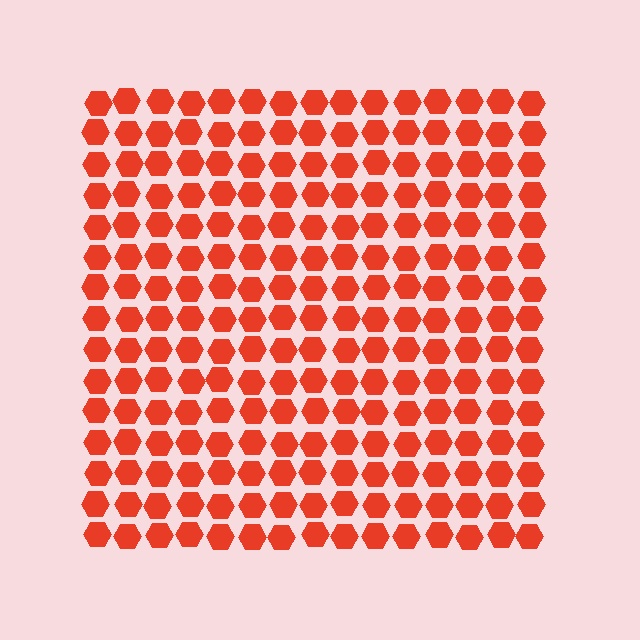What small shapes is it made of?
It is made of small hexagons.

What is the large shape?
The large shape is a square.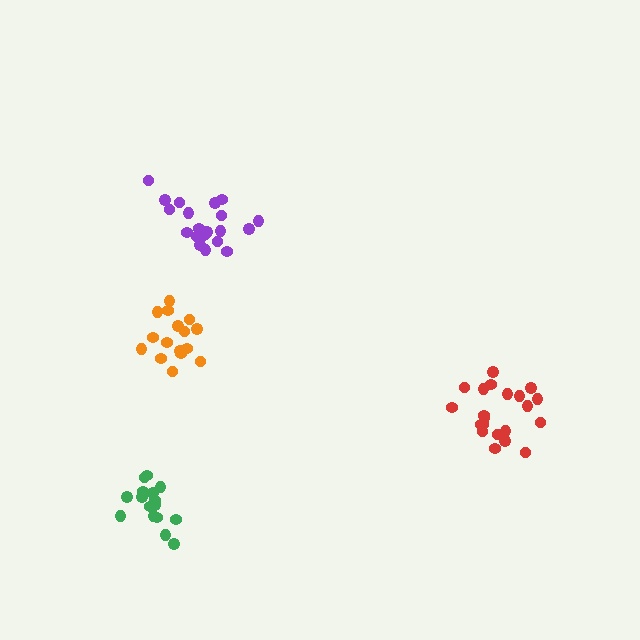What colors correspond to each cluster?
The clusters are colored: orange, green, purple, red.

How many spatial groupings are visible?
There are 4 spatial groupings.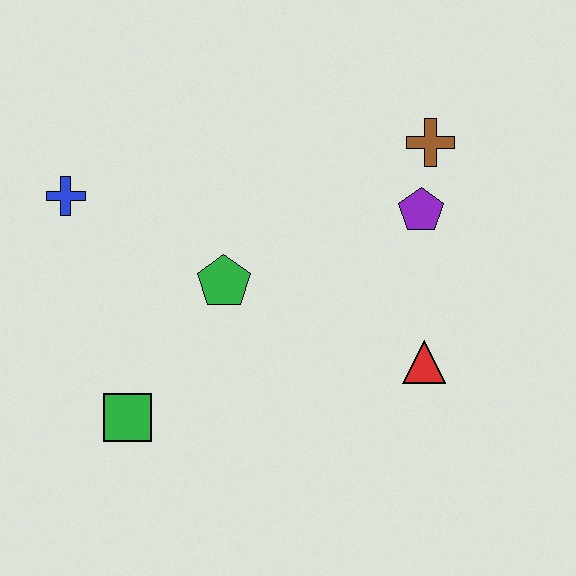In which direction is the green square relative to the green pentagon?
The green square is below the green pentagon.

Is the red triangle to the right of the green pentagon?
Yes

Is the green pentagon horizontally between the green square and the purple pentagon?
Yes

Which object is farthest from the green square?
The brown cross is farthest from the green square.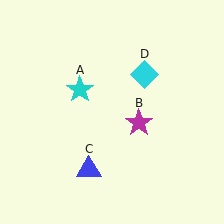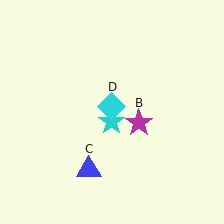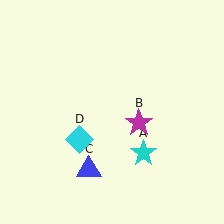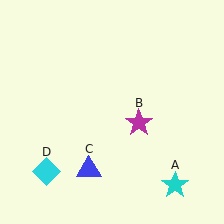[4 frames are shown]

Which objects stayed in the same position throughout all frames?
Magenta star (object B) and blue triangle (object C) remained stationary.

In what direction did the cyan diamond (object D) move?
The cyan diamond (object D) moved down and to the left.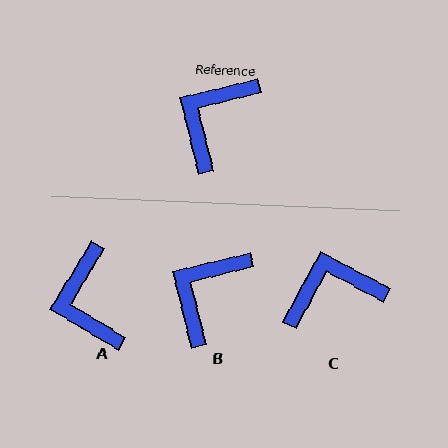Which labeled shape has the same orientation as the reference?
B.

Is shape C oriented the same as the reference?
No, it is off by about 42 degrees.